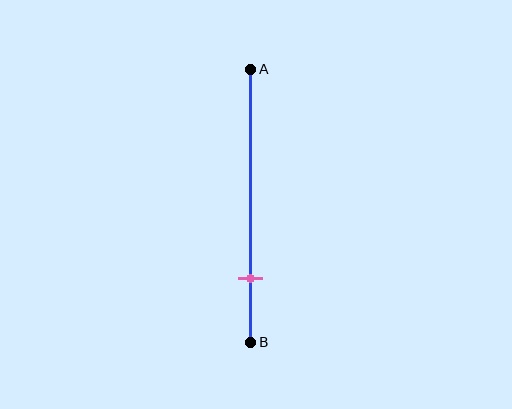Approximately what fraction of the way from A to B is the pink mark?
The pink mark is approximately 75% of the way from A to B.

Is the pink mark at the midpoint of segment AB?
No, the mark is at about 75% from A, not at the 50% midpoint.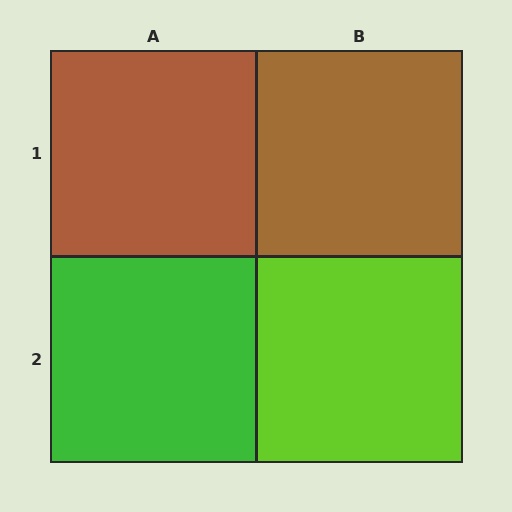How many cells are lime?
1 cell is lime.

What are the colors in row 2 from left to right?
Green, lime.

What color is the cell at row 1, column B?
Brown.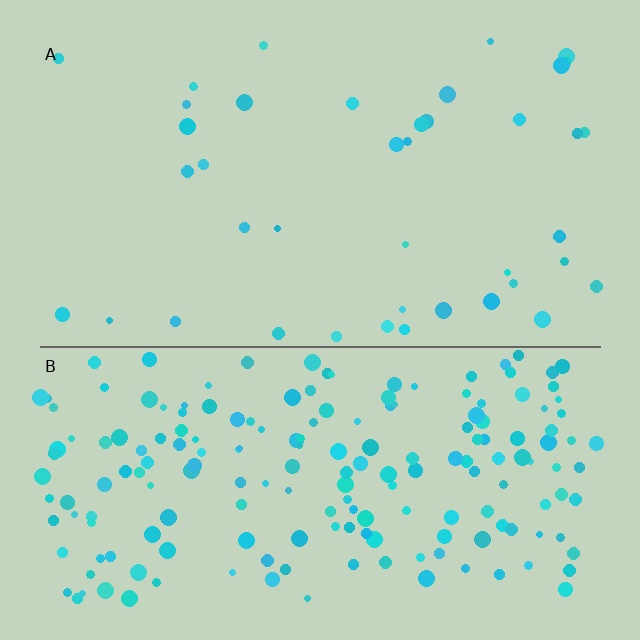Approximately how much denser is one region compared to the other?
Approximately 4.8× — region B over region A.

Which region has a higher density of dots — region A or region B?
B (the bottom).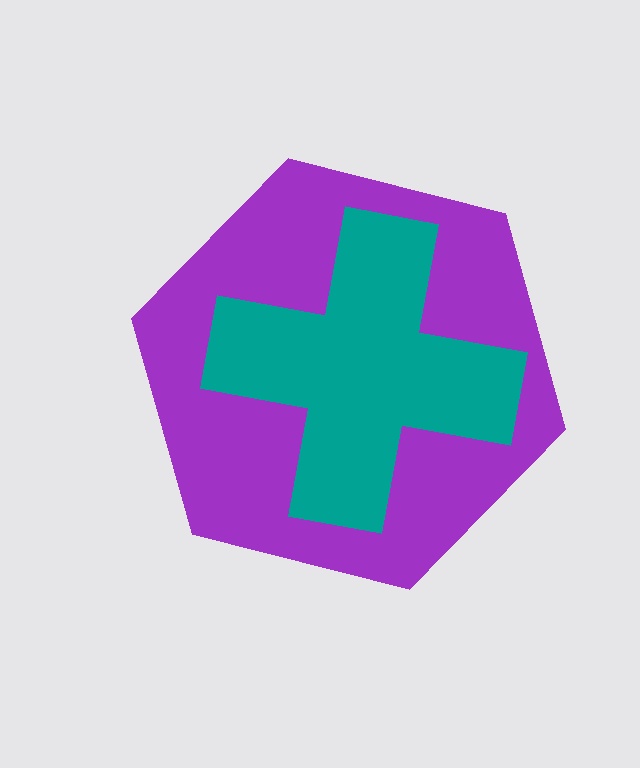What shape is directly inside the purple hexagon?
The teal cross.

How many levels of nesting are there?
2.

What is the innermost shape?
The teal cross.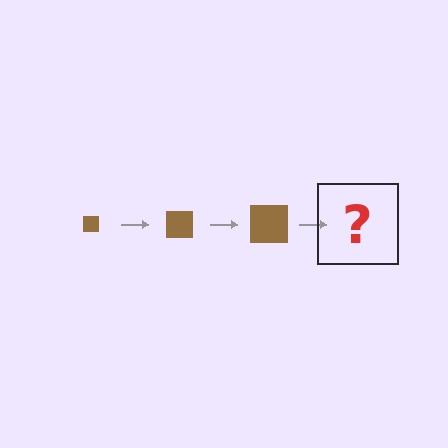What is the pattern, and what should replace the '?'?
The pattern is that the square gets progressively larger each step. The '?' should be a brown square, larger than the previous one.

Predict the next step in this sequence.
The next step is a brown square, larger than the previous one.